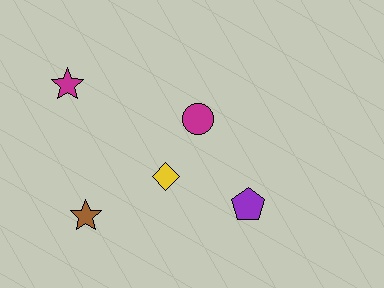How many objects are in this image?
There are 5 objects.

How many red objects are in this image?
There are no red objects.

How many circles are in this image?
There is 1 circle.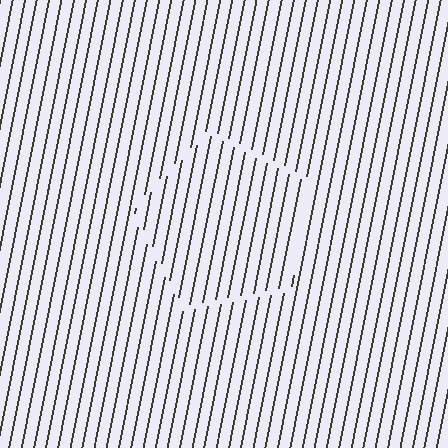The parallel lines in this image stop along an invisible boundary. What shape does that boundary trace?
An illusory pentagon. The interior of the shape contains the same grating, shifted by half a period — the contour is defined by the phase discontinuity where line-ends from the inner and outer gratings abut.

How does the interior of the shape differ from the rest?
The interior of the shape contains the same grating, shifted by half a period — the contour is defined by the phase discontinuity where line-ends from the inner and outer gratings abut.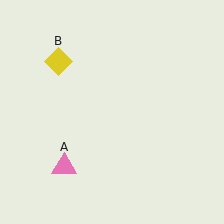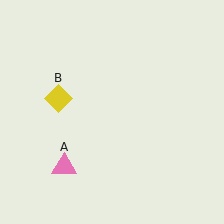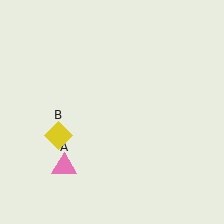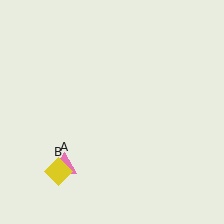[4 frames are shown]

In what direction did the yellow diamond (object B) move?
The yellow diamond (object B) moved down.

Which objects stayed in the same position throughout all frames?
Pink triangle (object A) remained stationary.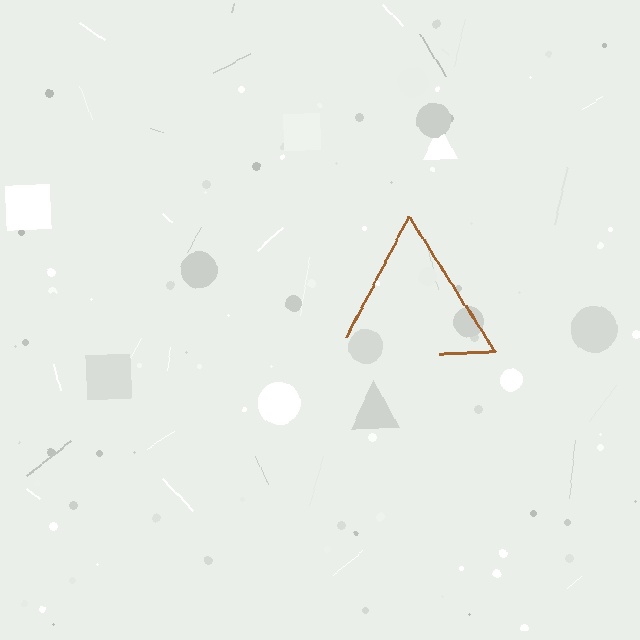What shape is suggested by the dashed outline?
The dashed outline suggests a triangle.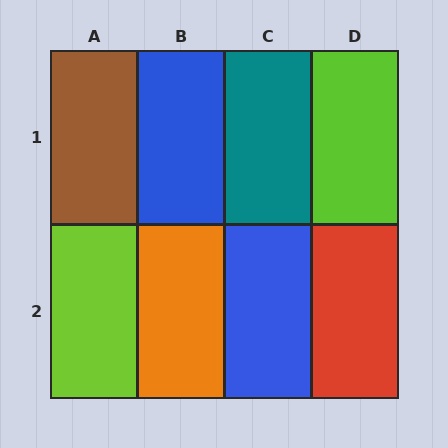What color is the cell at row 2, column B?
Orange.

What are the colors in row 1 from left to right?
Brown, blue, teal, lime.